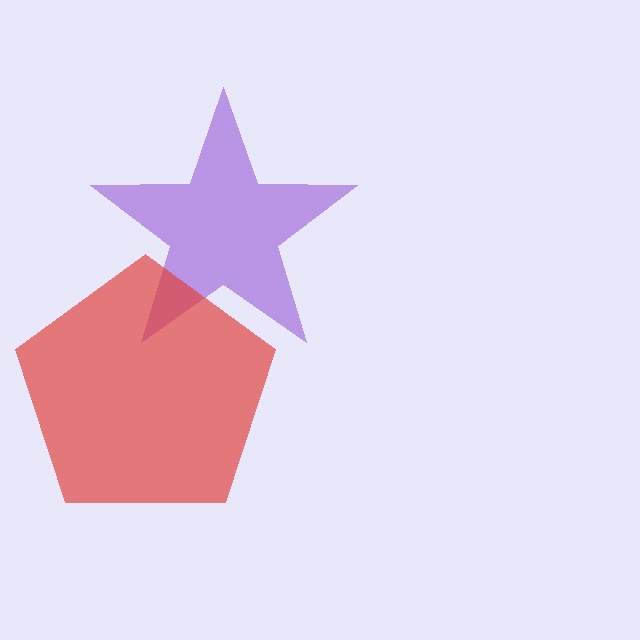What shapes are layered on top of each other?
The layered shapes are: a purple star, a red pentagon.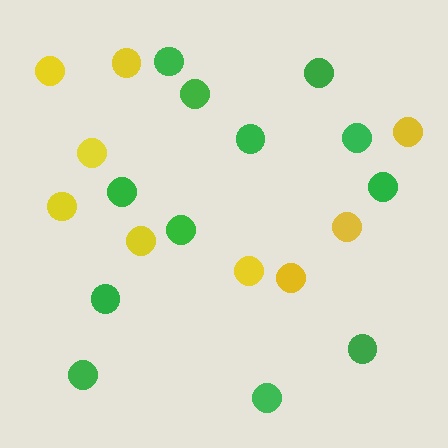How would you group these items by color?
There are 2 groups: one group of green circles (12) and one group of yellow circles (9).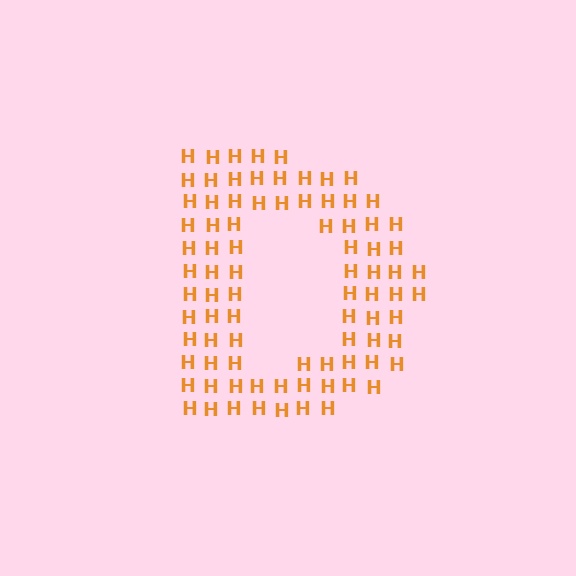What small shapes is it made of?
It is made of small letter H's.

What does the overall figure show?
The overall figure shows the letter D.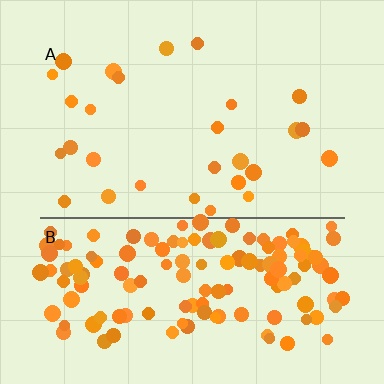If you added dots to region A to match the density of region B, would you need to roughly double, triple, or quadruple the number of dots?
Approximately quadruple.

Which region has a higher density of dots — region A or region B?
B (the bottom).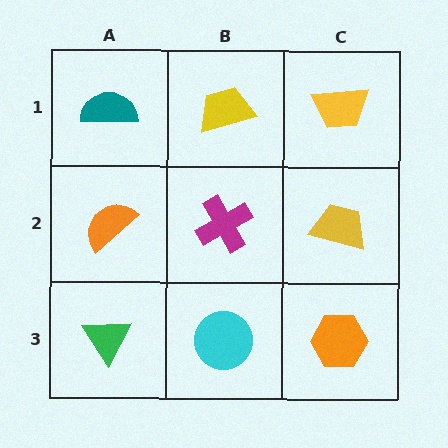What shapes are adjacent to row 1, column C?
A yellow trapezoid (row 2, column C), a yellow trapezoid (row 1, column B).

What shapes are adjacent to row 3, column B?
A magenta cross (row 2, column B), a green triangle (row 3, column A), an orange hexagon (row 3, column C).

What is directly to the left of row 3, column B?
A green triangle.